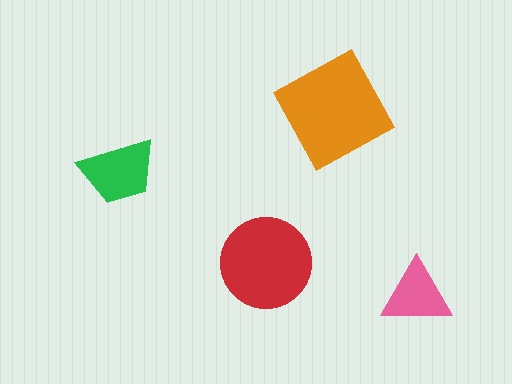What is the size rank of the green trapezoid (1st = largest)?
3rd.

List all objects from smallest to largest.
The pink triangle, the green trapezoid, the red circle, the orange square.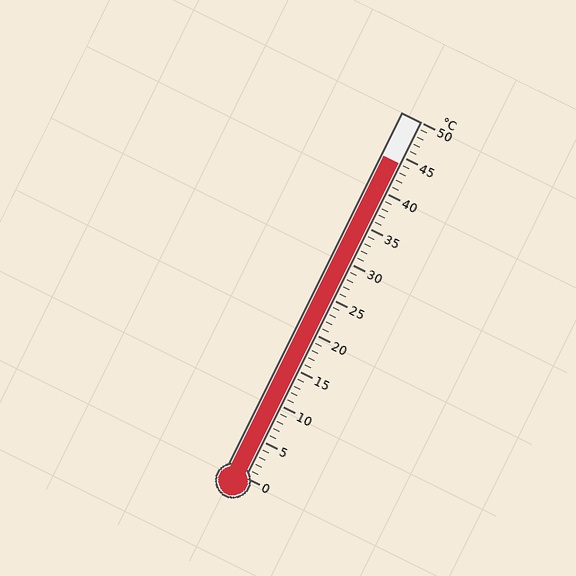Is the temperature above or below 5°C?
The temperature is above 5°C.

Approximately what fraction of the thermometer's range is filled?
The thermometer is filled to approximately 90% of its range.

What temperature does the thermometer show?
The thermometer shows approximately 44°C.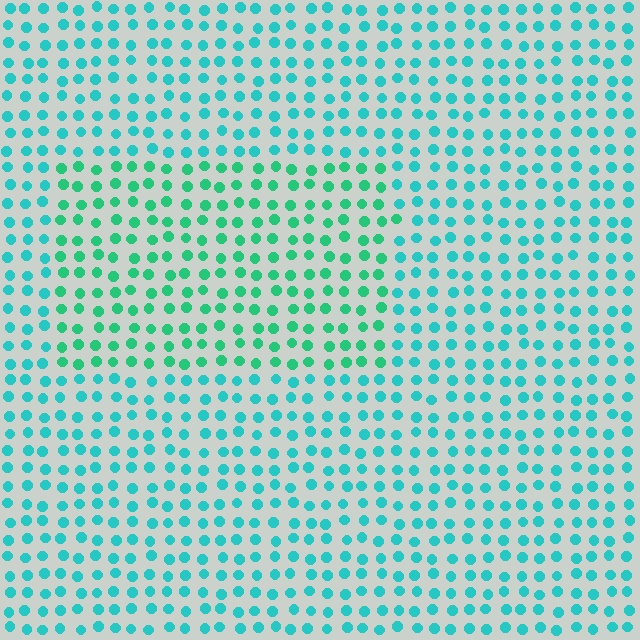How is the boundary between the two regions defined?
The boundary is defined purely by a slight shift in hue (about 27 degrees). Spacing, size, and orientation are identical on both sides.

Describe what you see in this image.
The image is filled with small cyan elements in a uniform arrangement. A rectangle-shaped region is visible where the elements are tinted to a slightly different hue, forming a subtle color boundary.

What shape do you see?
I see a rectangle.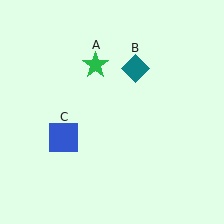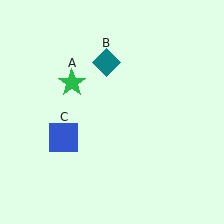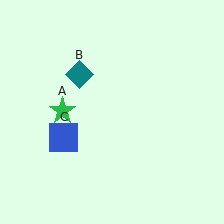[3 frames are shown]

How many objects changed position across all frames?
2 objects changed position: green star (object A), teal diamond (object B).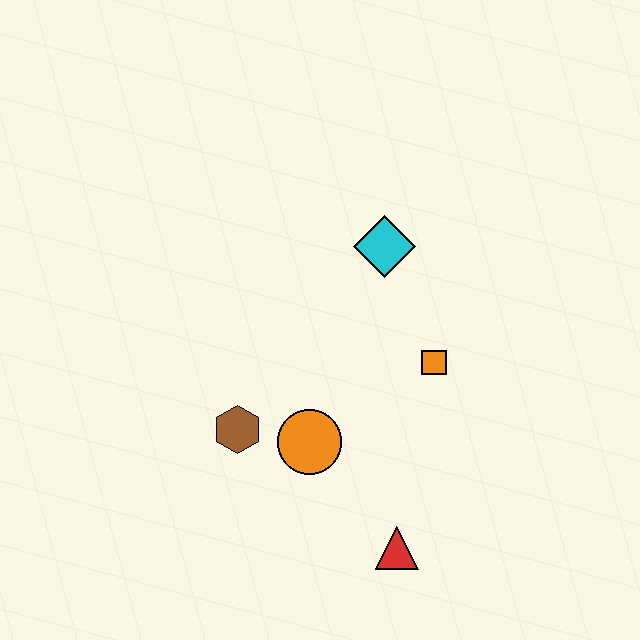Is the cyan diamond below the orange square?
No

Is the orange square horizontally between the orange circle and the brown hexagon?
No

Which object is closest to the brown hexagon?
The orange circle is closest to the brown hexagon.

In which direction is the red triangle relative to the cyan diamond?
The red triangle is below the cyan diamond.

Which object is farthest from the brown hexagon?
The cyan diamond is farthest from the brown hexagon.